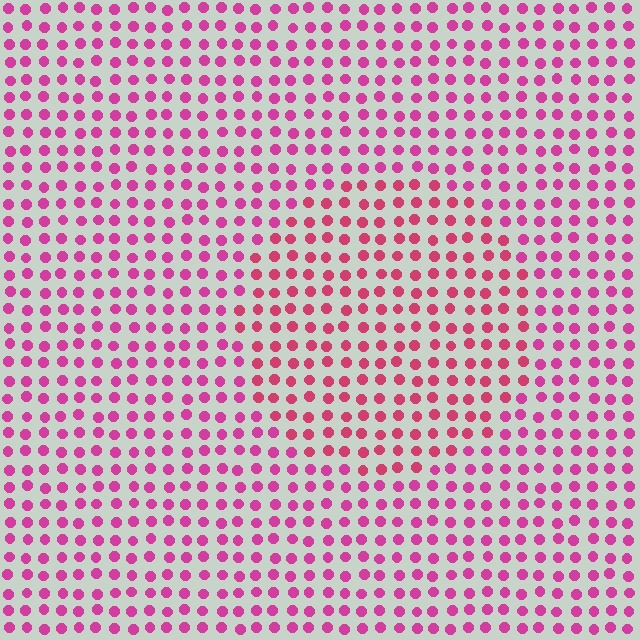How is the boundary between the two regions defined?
The boundary is defined purely by a slight shift in hue (about 19 degrees). Spacing, size, and orientation are identical on both sides.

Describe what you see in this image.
The image is filled with small magenta elements in a uniform arrangement. A circle-shaped region is visible where the elements are tinted to a slightly different hue, forming a subtle color boundary.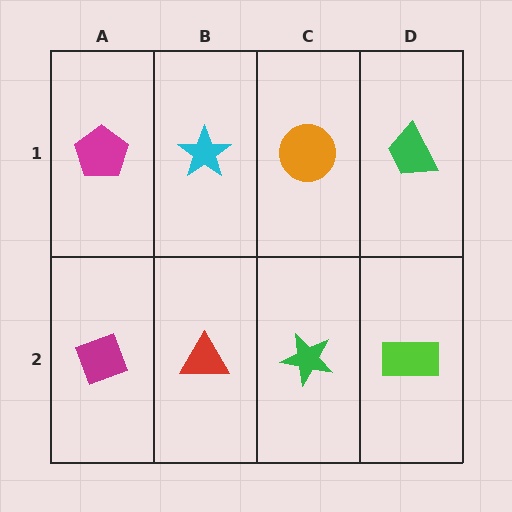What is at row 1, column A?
A magenta pentagon.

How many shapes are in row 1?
4 shapes.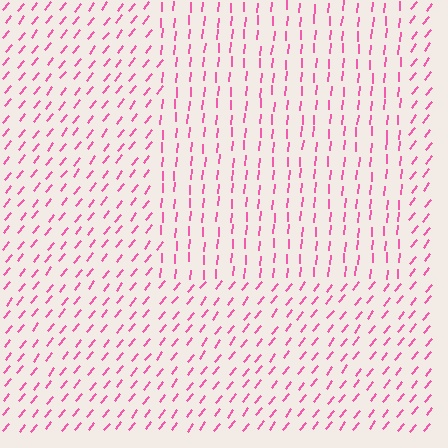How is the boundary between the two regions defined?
The boundary is defined purely by a change in line orientation (approximately 34 degrees difference). All lines are the same color and thickness.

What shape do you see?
I see a rectangle.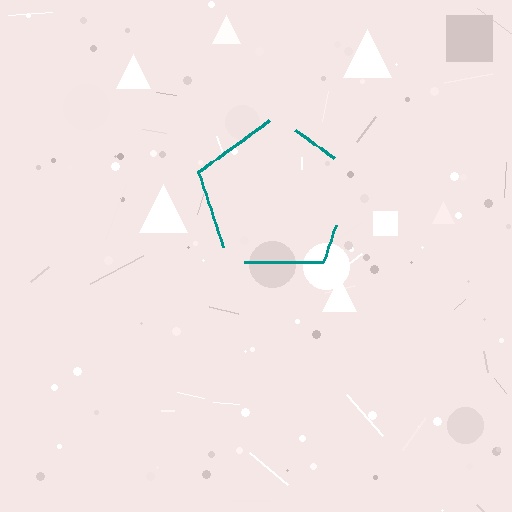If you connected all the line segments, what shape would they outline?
They would outline a pentagon.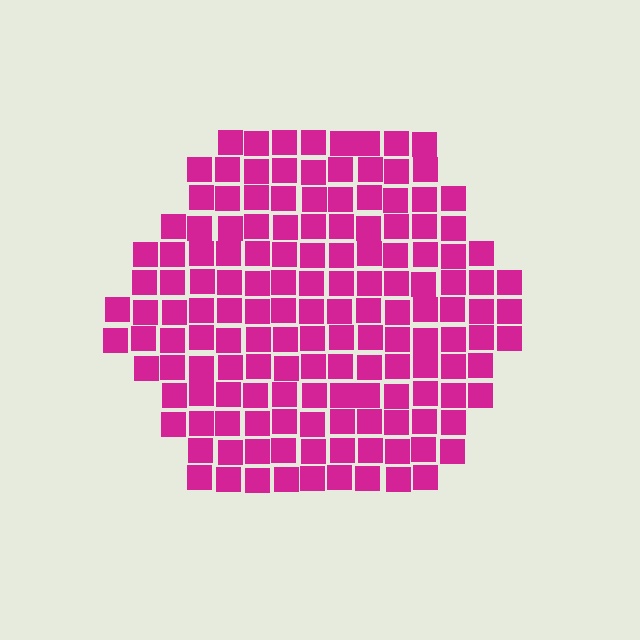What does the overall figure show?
The overall figure shows a hexagon.